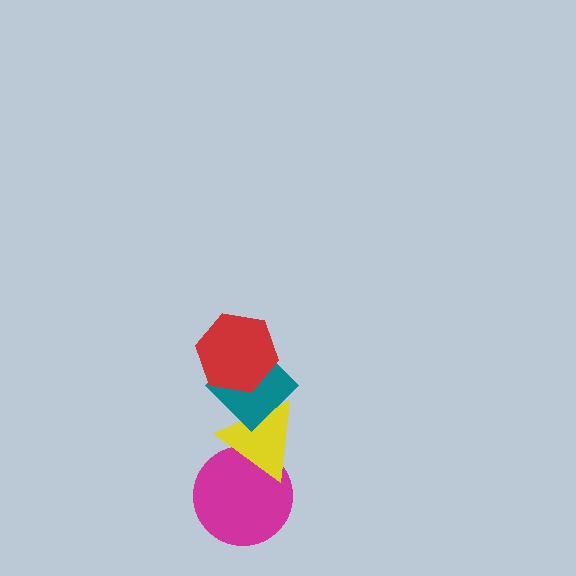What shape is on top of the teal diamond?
The red hexagon is on top of the teal diamond.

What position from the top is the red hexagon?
The red hexagon is 1st from the top.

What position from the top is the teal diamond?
The teal diamond is 2nd from the top.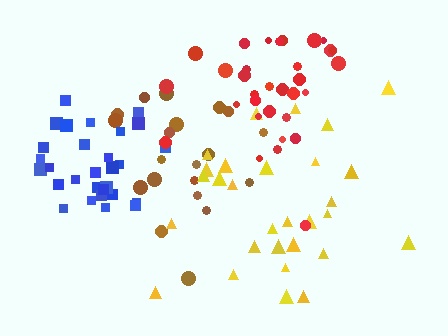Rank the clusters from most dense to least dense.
blue, red, yellow, brown.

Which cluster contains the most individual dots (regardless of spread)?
Red (32).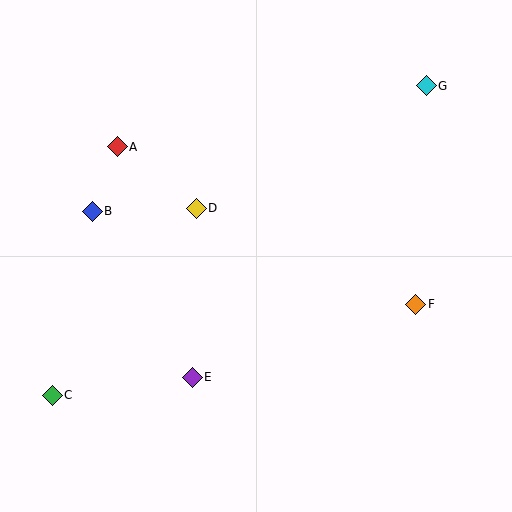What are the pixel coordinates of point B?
Point B is at (92, 211).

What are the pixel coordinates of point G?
Point G is at (426, 86).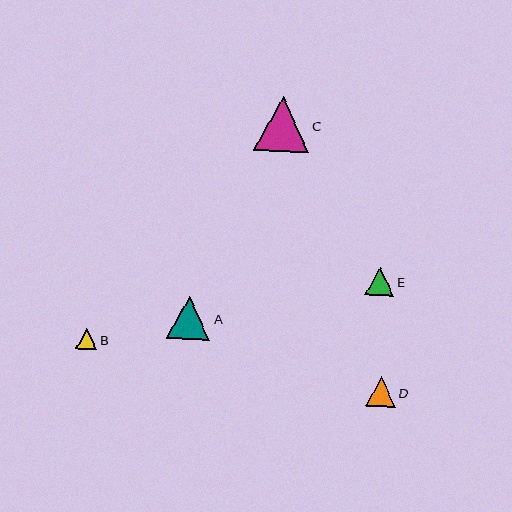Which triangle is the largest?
Triangle C is the largest with a size of approximately 55 pixels.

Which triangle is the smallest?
Triangle B is the smallest with a size of approximately 21 pixels.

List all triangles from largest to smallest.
From largest to smallest: C, A, D, E, B.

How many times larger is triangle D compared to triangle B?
Triangle D is approximately 1.4 times the size of triangle B.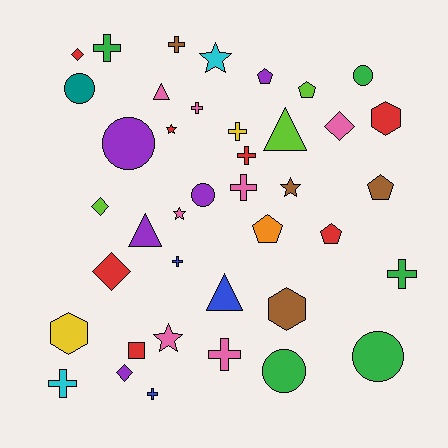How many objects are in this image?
There are 40 objects.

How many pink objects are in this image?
There are 7 pink objects.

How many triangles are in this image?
There are 4 triangles.